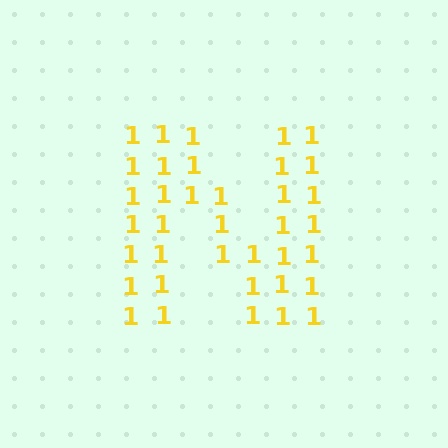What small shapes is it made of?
It is made of small digit 1's.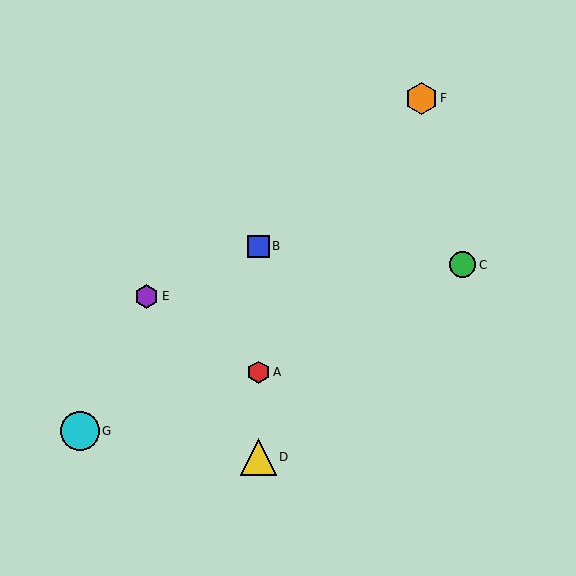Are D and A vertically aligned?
Yes, both are at x≈258.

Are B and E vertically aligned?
No, B is at x≈258 and E is at x≈147.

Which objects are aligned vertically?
Objects A, B, D are aligned vertically.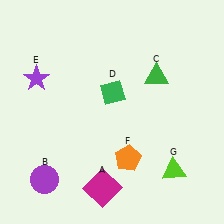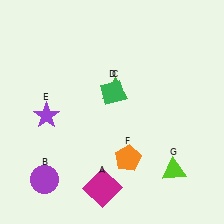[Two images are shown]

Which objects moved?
The objects that moved are: the green triangle (C), the purple star (E).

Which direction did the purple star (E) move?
The purple star (E) moved down.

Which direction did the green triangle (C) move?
The green triangle (C) moved left.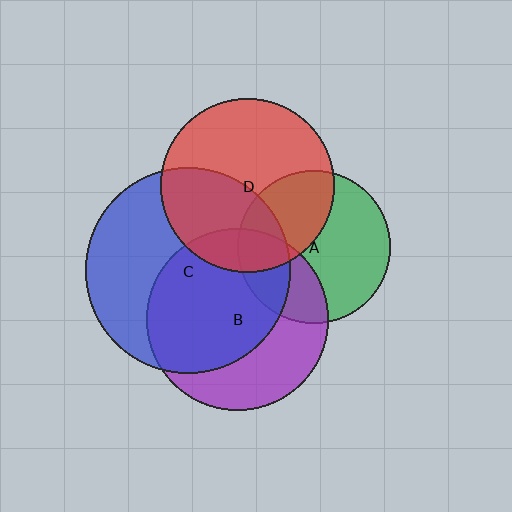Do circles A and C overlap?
Yes.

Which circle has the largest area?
Circle C (blue).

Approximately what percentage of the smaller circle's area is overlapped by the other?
Approximately 25%.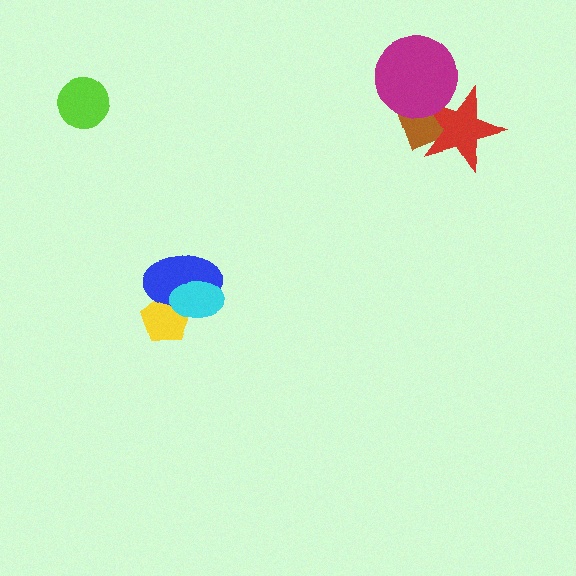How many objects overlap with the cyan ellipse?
2 objects overlap with the cyan ellipse.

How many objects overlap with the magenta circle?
2 objects overlap with the magenta circle.